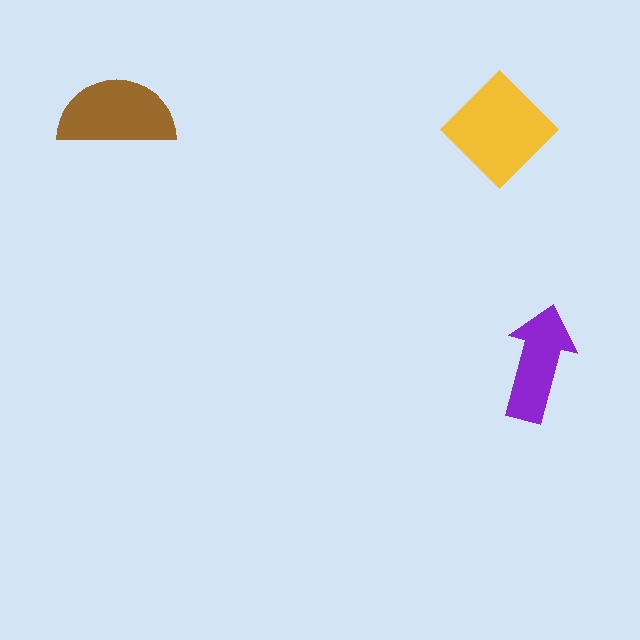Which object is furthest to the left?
The brown semicircle is leftmost.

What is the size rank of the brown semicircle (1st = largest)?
2nd.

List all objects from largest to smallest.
The yellow diamond, the brown semicircle, the purple arrow.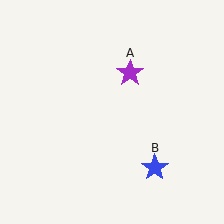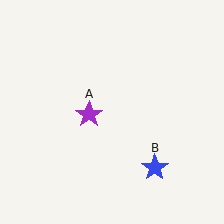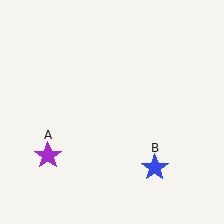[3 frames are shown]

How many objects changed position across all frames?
1 object changed position: purple star (object A).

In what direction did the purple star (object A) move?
The purple star (object A) moved down and to the left.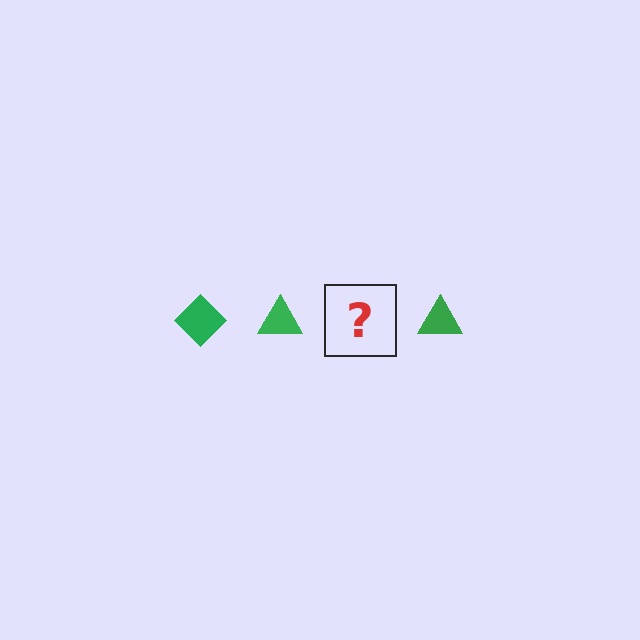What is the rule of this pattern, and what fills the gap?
The rule is that the pattern cycles through diamond, triangle shapes in green. The gap should be filled with a green diamond.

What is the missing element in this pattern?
The missing element is a green diamond.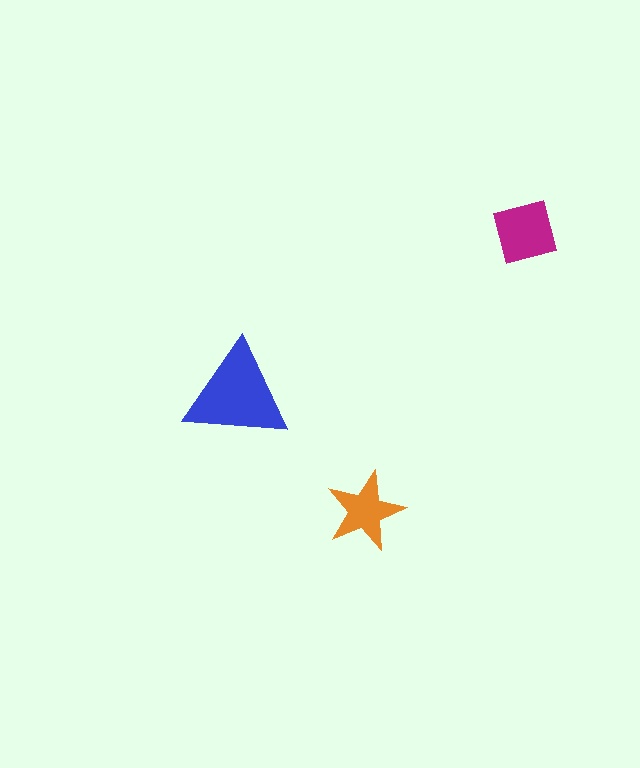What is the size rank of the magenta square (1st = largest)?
2nd.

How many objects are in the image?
There are 3 objects in the image.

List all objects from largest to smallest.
The blue triangle, the magenta square, the orange star.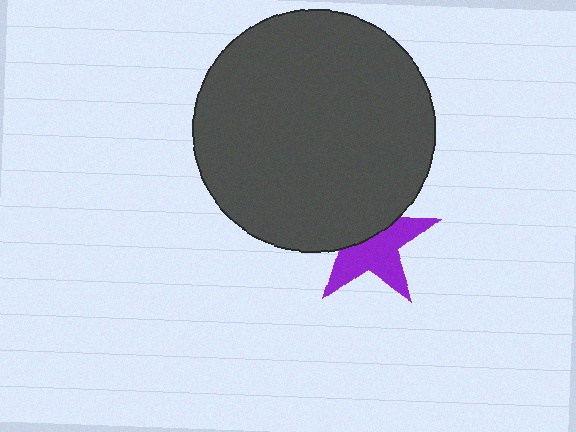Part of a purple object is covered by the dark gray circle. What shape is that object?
It is a star.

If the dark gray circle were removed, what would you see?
You would see the complete purple star.